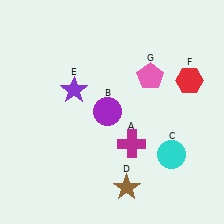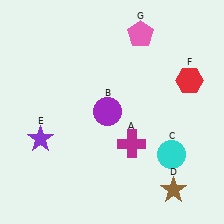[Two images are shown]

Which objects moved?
The objects that moved are: the brown star (D), the purple star (E), the pink pentagon (G).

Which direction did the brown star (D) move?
The brown star (D) moved right.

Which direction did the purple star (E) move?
The purple star (E) moved down.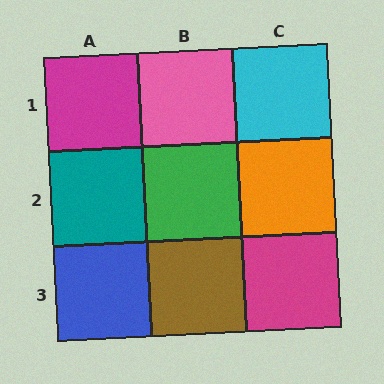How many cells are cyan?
1 cell is cyan.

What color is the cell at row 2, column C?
Orange.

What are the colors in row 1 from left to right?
Magenta, pink, cyan.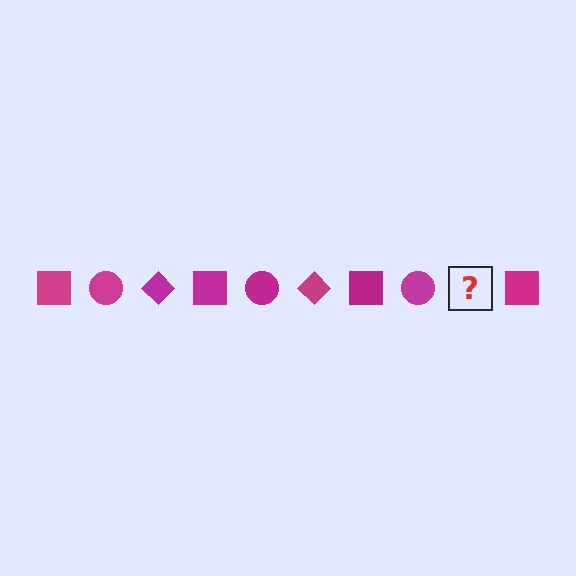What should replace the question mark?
The question mark should be replaced with a magenta diamond.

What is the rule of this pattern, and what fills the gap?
The rule is that the pattern cycles through square, circle, diamond shapes in magenta. The gap should be filled with a magenta diamond.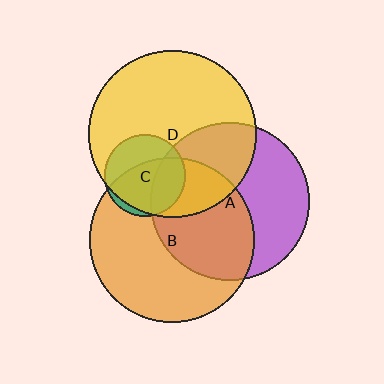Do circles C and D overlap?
Yes.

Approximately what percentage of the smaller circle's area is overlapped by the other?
Approximately 95%.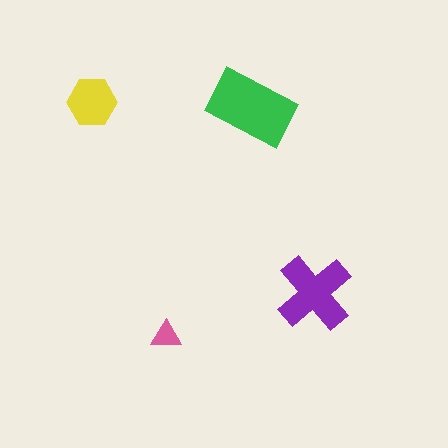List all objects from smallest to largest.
The pink triangle, the yellow hexagon, the purple cross, the green rectangle.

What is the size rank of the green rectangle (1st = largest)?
1st.